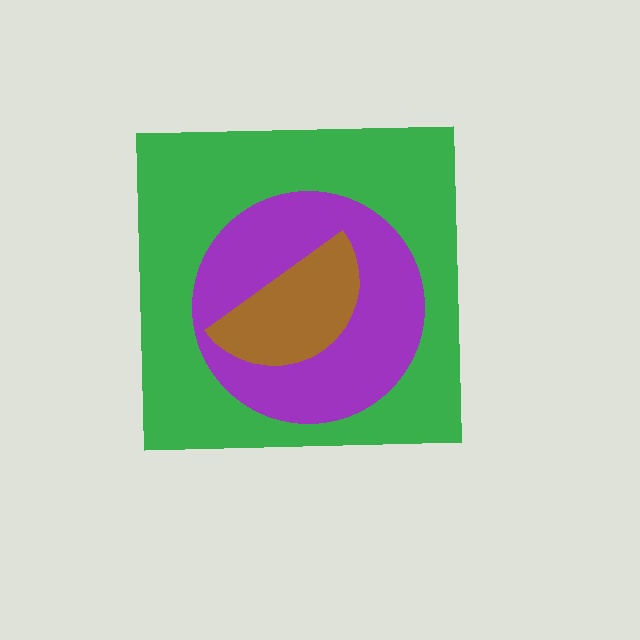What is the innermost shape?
The brown semicircle.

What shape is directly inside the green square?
The purple circle.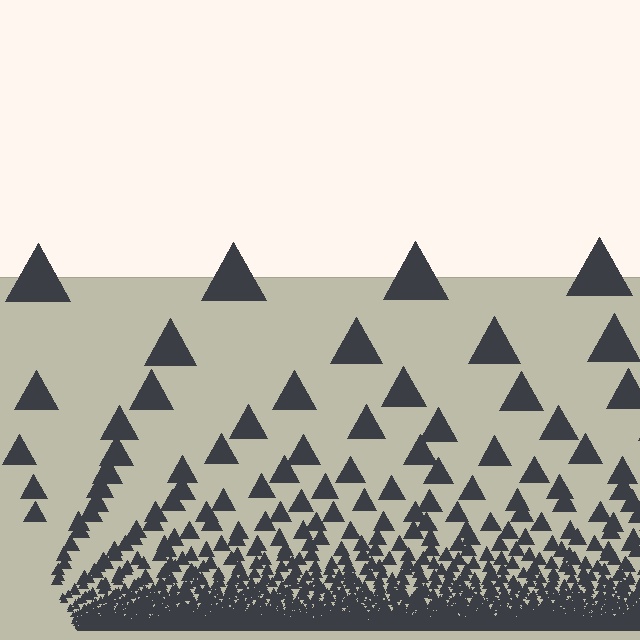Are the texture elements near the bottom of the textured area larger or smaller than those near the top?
Smaller. The gradient is inverted — elements near the bottom are smaller and denser.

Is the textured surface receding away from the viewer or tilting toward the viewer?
The surface appears to tilt toward the viewer. Texture elements get larger and sparser toward the top.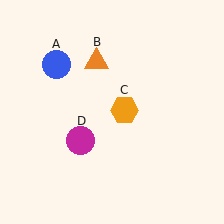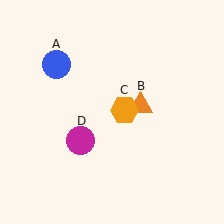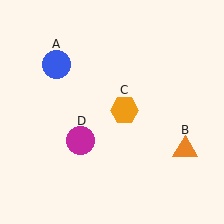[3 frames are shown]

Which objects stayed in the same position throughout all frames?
Blue circle (object A) and orange hexagon (object C) and magenta circle (object D) remained stationary.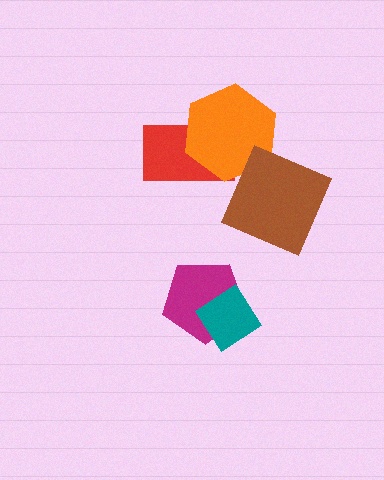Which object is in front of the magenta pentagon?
The teal diamond is in front of the magenta pentagon.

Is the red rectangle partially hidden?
Yes, it is partially covered by another shape.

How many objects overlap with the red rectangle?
1 object overlaps with the red rectangle.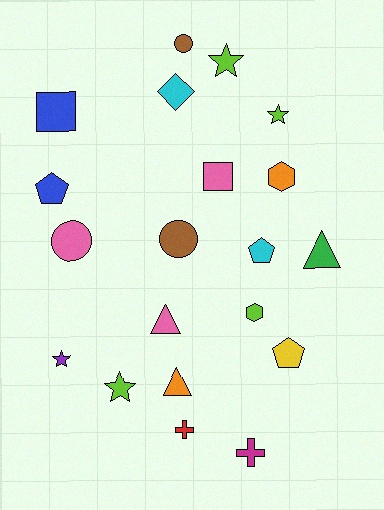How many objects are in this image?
There are 20 objects.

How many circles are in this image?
There are 3 circles.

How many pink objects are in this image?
There are 3 pink objects.